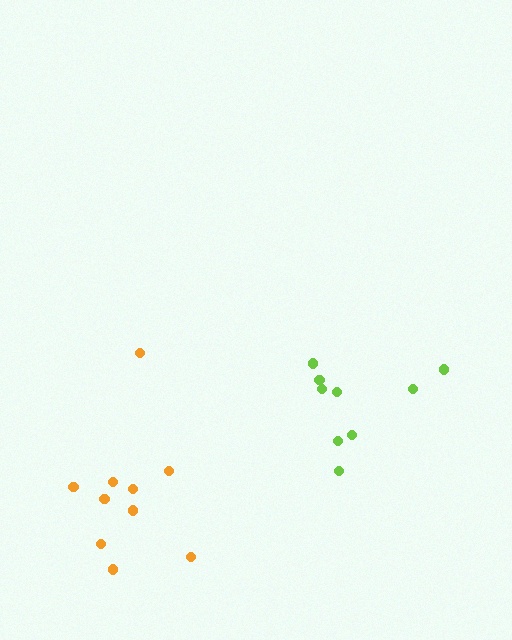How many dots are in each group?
Group 1: 9 dots, Group 2: 10 dots (19 total).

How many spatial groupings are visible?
There are 2 spatial groupings.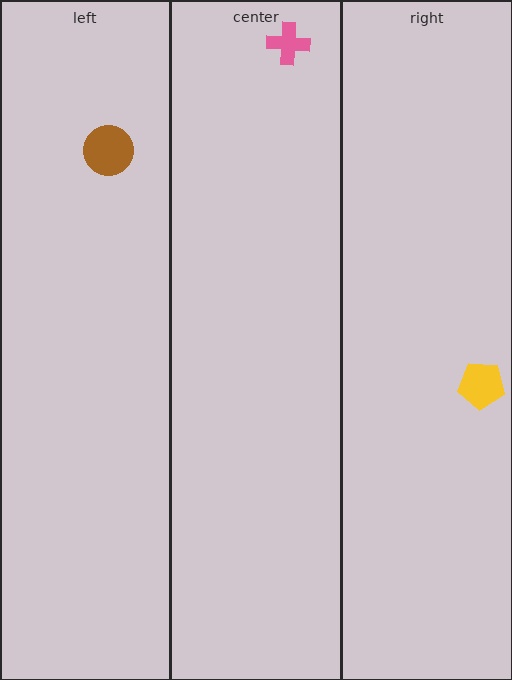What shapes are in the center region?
The pink cross.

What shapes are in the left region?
The brown circle.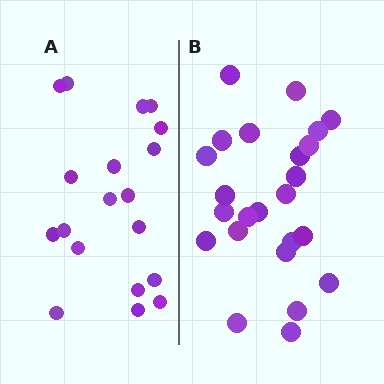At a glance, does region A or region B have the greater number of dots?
Region B (the right region) has more dots.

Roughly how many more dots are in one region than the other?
Region B has about 5 more dots than region A.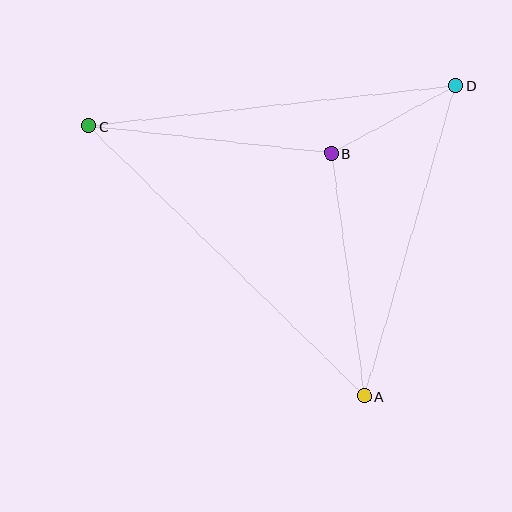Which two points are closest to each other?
Points B and D are closest to each other.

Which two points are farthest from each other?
Points A and C are farthest from each other.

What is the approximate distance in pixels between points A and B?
The distance between A and B is approximately 245 pixels.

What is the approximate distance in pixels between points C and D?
The distance between C and D is approximately 370 pixels.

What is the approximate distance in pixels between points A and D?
The distance between A and D is approximately 324 pixels.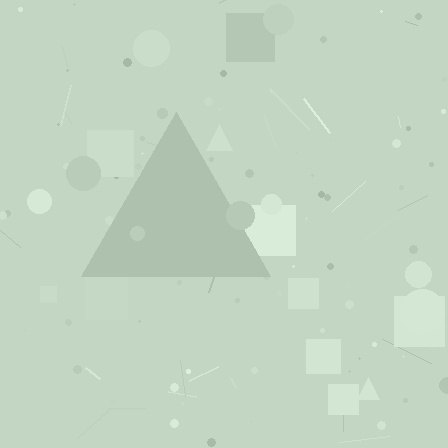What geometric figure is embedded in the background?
A triangle is embedded in the background.